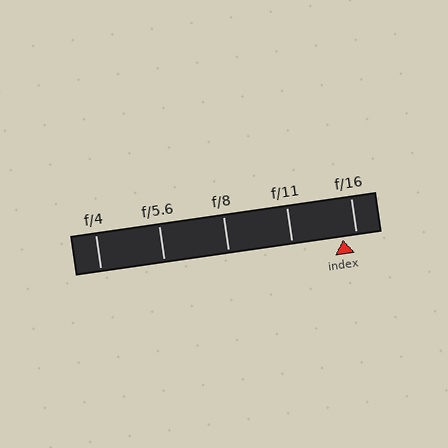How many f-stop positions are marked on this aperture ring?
There are 5 f-stop positions marked.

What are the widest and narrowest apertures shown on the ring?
The widest aperture shown is f/4 and the narrowest is f/16.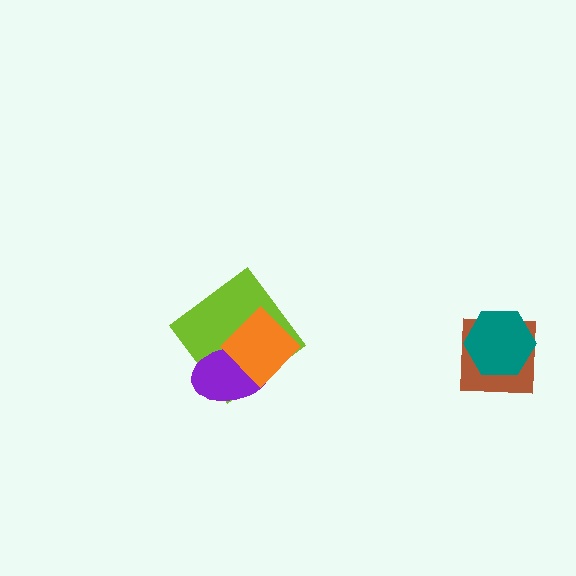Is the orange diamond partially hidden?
No, no other shape covers it.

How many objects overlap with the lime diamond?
2 objects overlap with the lime diamond.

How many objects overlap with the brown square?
1 object overlaps with the brown square.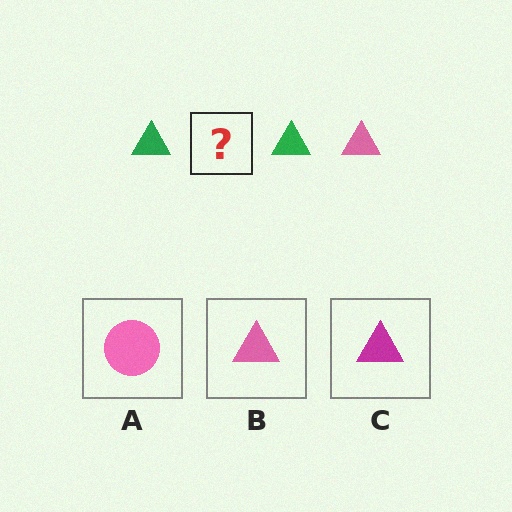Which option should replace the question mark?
Option B.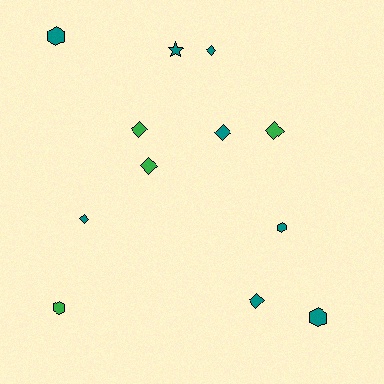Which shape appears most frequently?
Diamond, with 7 objects.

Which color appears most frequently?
Teal, with 8 objects.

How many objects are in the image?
There are 12 objects.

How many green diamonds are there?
There are 3 green diamonds.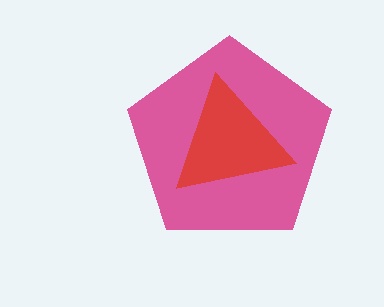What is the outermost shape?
The pink pentagon.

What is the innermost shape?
The red triangle.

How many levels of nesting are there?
2.